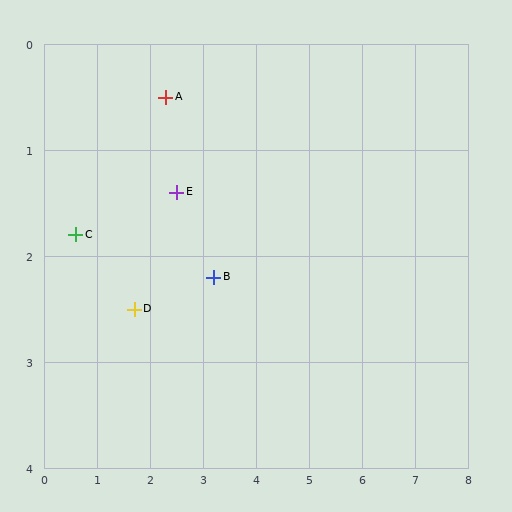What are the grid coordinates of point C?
Point C is at approximately (0.6, 1.8).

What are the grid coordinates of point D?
Point D is at approximately (1.7, 2.5).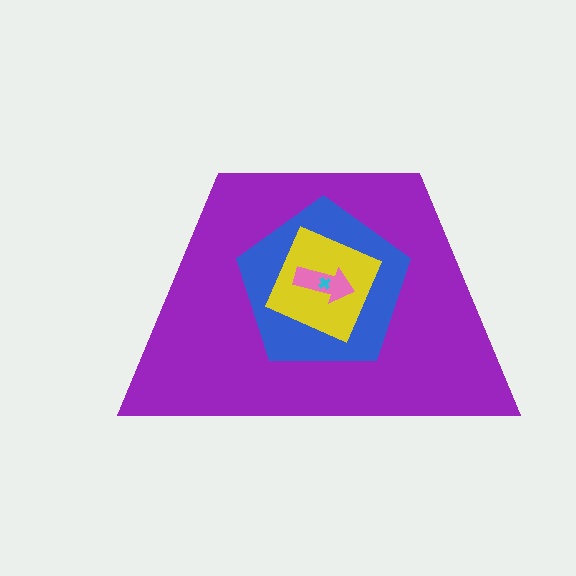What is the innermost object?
The cyan cross.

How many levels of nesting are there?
5.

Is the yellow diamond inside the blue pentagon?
Yes.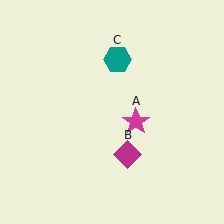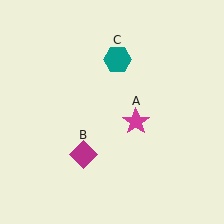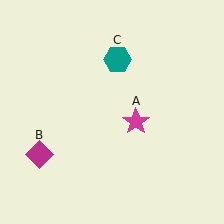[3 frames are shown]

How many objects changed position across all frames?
1 object changed position: magenta diamond (object B).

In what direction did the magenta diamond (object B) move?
The magenta diamond (object B) moved left.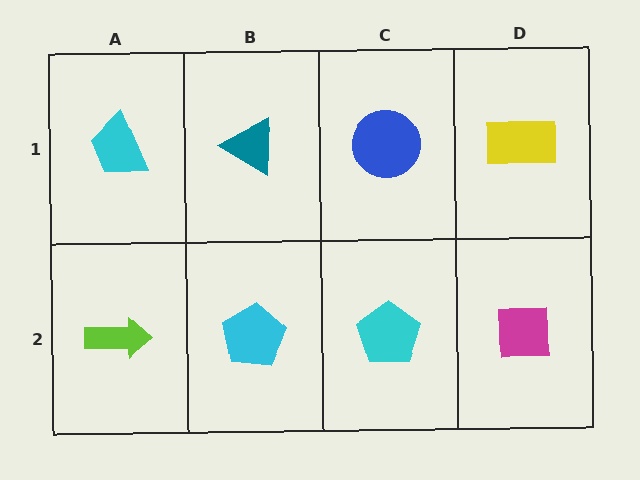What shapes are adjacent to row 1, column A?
A lime arrow (row 2, column A), a teal triangle (row 1, column B).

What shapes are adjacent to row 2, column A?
A cyan trapezoid (row 1, column A), a cyan pentagon (row 2, column B).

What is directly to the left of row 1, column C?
A teal triangle.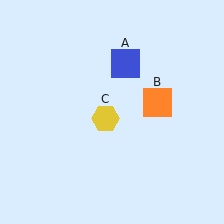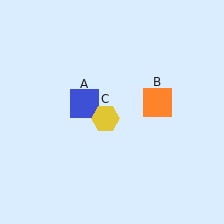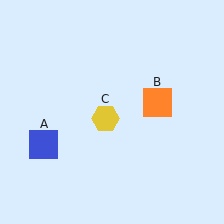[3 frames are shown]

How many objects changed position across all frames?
1 object changed position: blue square (object A).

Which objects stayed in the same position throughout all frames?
Orange square (object B) and yellow hexagon (object C) remained stationary.